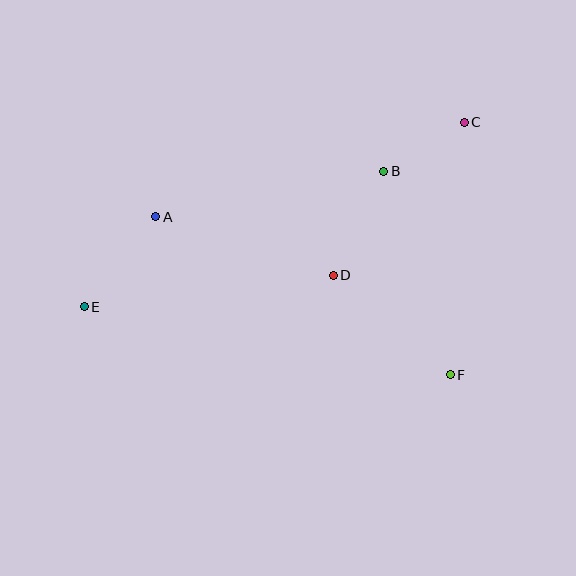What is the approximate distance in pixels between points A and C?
The distance between A and C is approximately 322 pixels.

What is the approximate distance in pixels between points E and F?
The distance between E and F is approximately 372 pixels.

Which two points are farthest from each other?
Points C and E are farthest from each other.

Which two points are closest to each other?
Points B and C are closest to each other.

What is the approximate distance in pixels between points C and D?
The distance between C and D is approximately 201 pixels.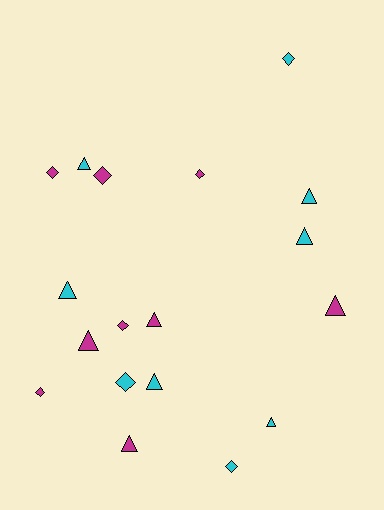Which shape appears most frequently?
Triangle, with 10 objects.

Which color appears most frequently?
Cyan, with 9 objects.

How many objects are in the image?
There are 18 objects.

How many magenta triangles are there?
There are 4 magenta triangles.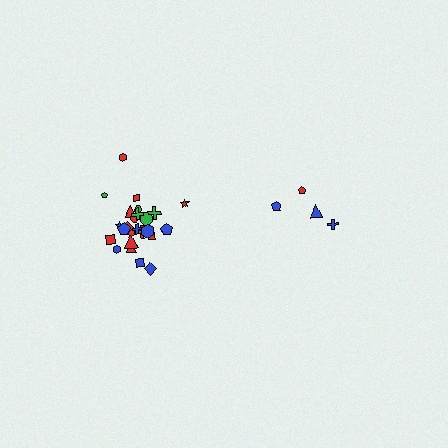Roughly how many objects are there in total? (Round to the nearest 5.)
Roughly 30 objects in total.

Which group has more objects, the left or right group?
The left group.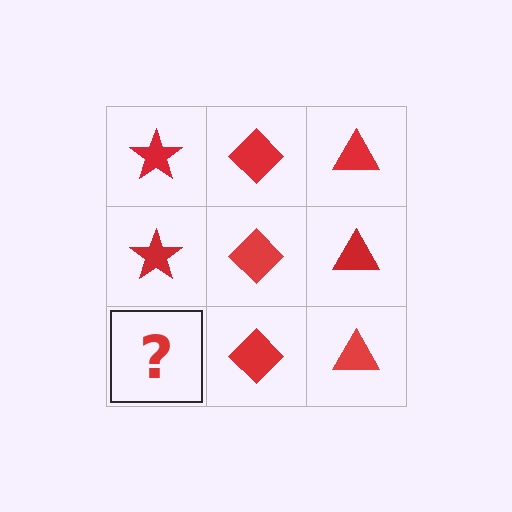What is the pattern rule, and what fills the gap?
The rule is that each column has a consistent shape. The gap should be filled with a red star.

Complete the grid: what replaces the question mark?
The question mark should be replaced with a red star.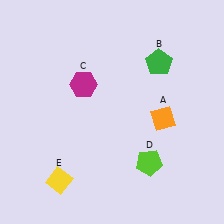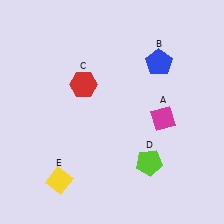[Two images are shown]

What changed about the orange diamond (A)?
In Image 1, A is orange. In Image 2, it changed to magenta.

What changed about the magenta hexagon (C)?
In Image 1, C is magenta. In Image 2, it changed to red.